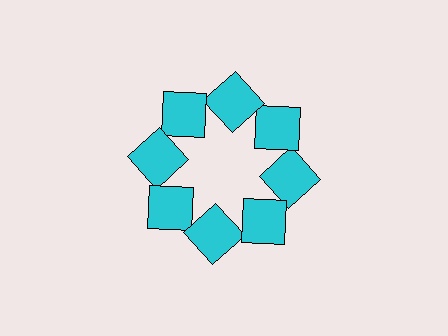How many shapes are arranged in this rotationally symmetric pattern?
There are 8 shapes, arranged in 8 groups of 1.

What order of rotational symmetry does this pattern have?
This pattern has 8-fold rotational symmetry.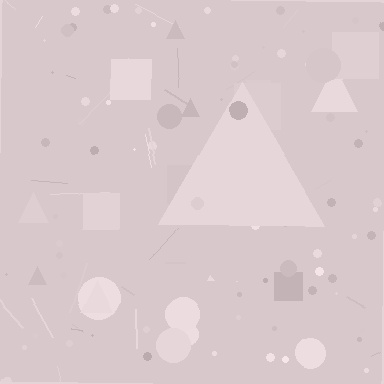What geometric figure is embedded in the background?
A triangle is embedded in the background.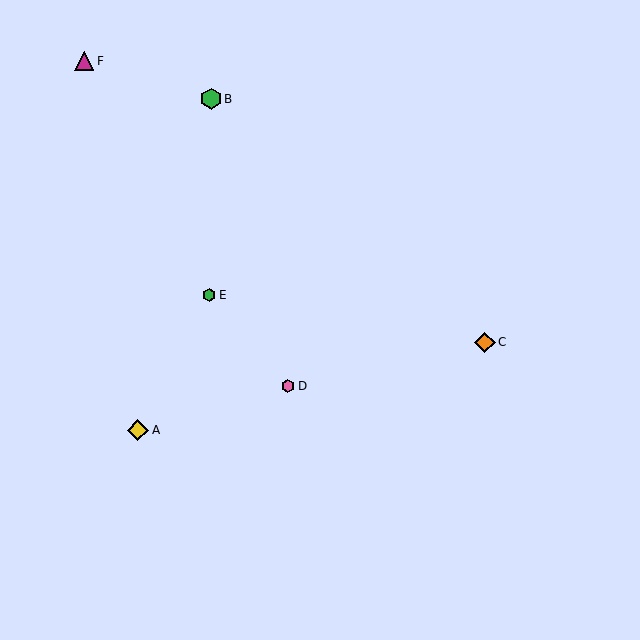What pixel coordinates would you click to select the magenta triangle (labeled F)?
Click at (84, 61) to select the magenta triangle F.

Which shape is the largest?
The yellow diamond (labeled A) is the largest.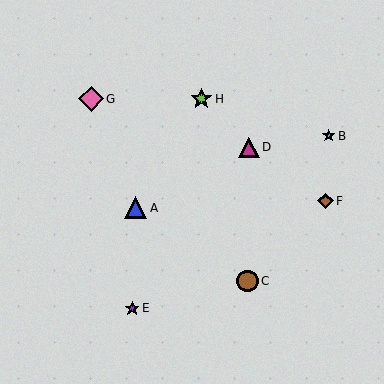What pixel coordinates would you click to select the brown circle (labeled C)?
Click at (248, 281) to select the brown circle C.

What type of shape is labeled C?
Shape C is a brown circle.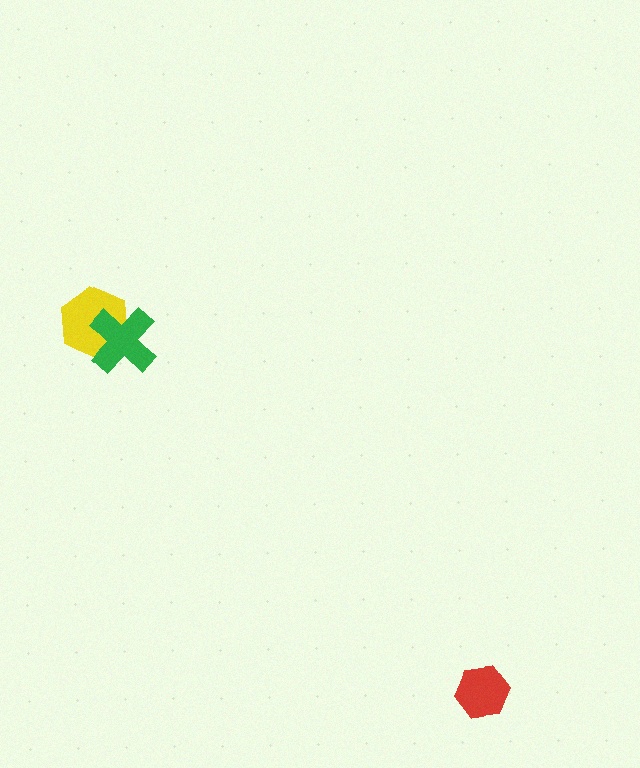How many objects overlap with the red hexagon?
0 objects overlap with the red hexagon.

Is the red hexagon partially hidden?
No, no other shape covers it.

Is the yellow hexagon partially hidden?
Yes, it is partially covered by another shape.